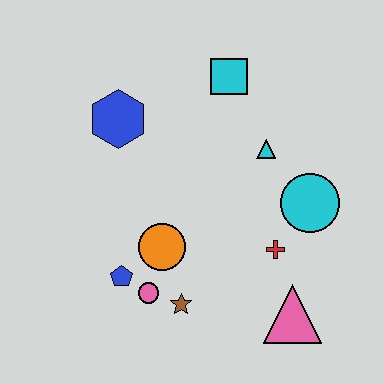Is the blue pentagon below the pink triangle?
No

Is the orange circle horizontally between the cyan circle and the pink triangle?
No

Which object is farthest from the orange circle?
The cyan square is farthest from the orange circle.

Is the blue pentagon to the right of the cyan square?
No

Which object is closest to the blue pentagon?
The pink circle is closest to the blue pentagon.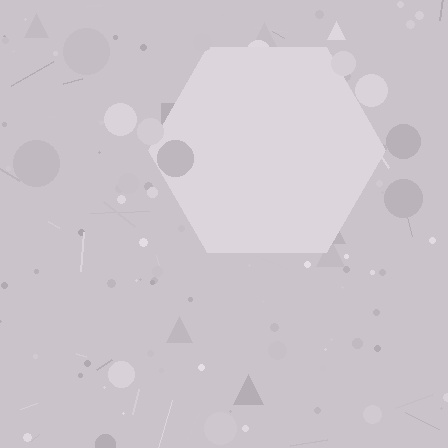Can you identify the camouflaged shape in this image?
The camouflaged shape is a hexagon.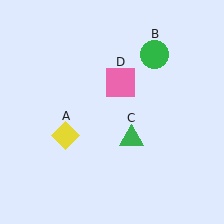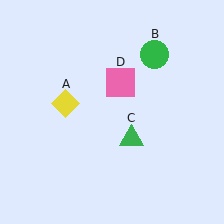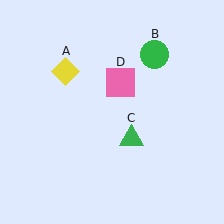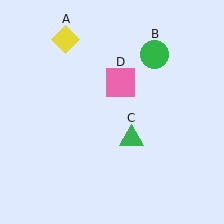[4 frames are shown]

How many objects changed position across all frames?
1 object changed position: yellow diamond (object A).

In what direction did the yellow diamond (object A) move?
The yellow diamond (object A) moved up.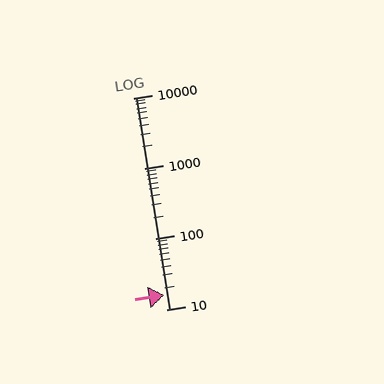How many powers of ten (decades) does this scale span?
The scale spans 3 decades, from 10 to 10000.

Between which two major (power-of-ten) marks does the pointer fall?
The pointer is between 10 and 100.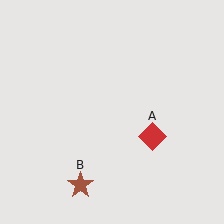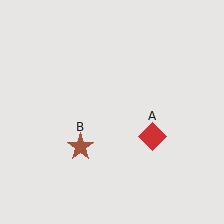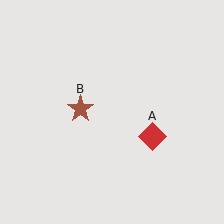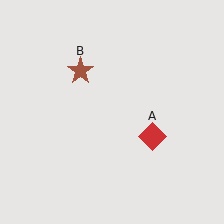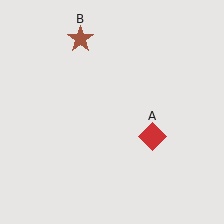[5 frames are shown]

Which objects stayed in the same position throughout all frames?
Red diamond (object A) remained stationary.